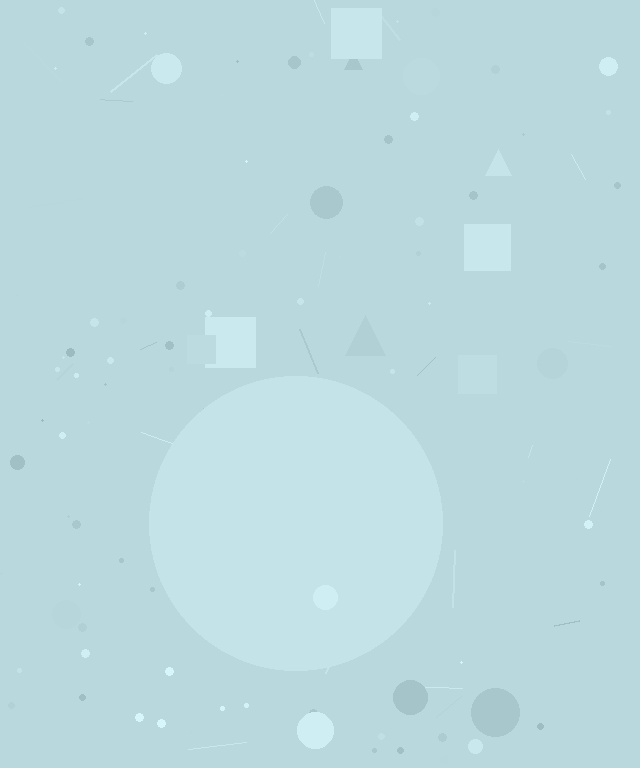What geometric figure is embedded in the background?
A circle is embedded in the background.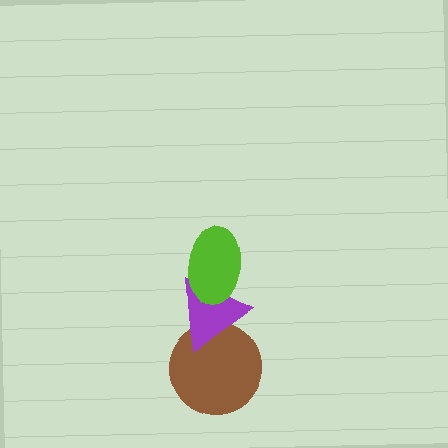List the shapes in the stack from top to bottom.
From top to bottom: the lime ellipse, the purple triangle, the brown circle.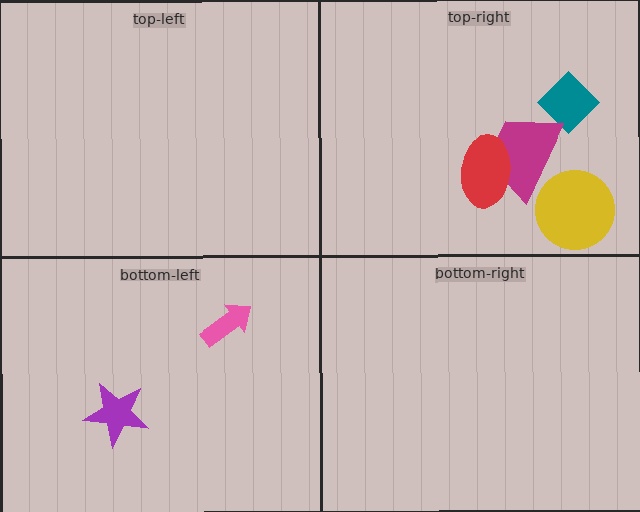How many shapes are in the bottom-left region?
2.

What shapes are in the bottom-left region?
The purple star, the pink arrow.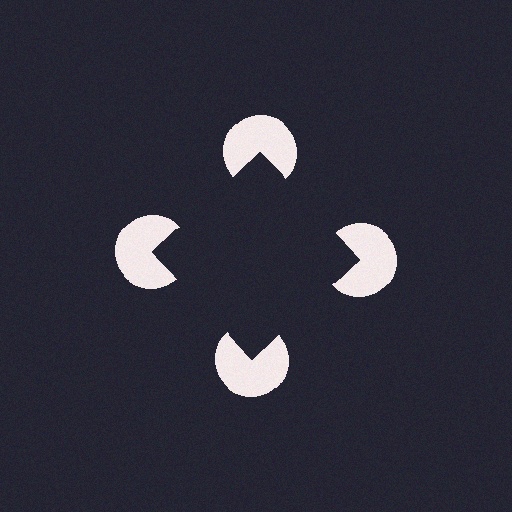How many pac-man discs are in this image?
There are 4 — one at each vertex of the illusory square.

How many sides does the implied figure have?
4 sides.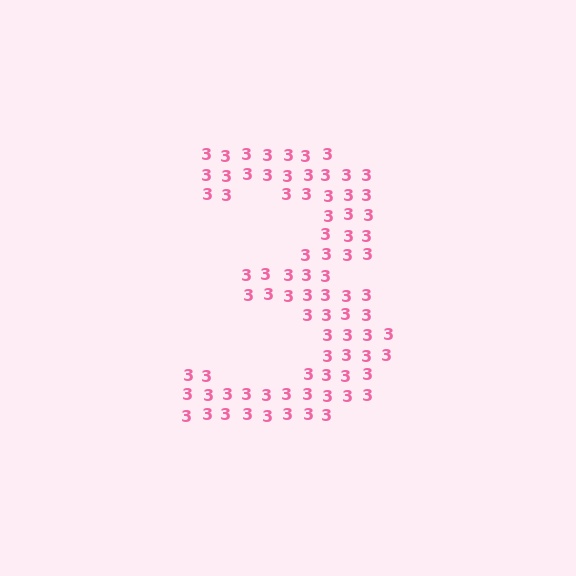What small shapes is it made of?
It is made of small digit 3's.